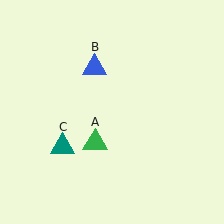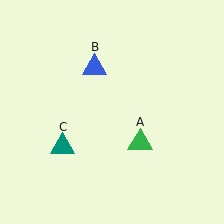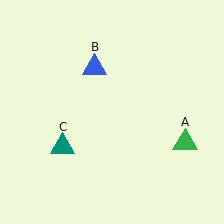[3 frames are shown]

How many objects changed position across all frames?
1 object changed position: green triangle (object A).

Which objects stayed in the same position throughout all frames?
Blue triangle (object B) and teal triangle (object C) remained stationary.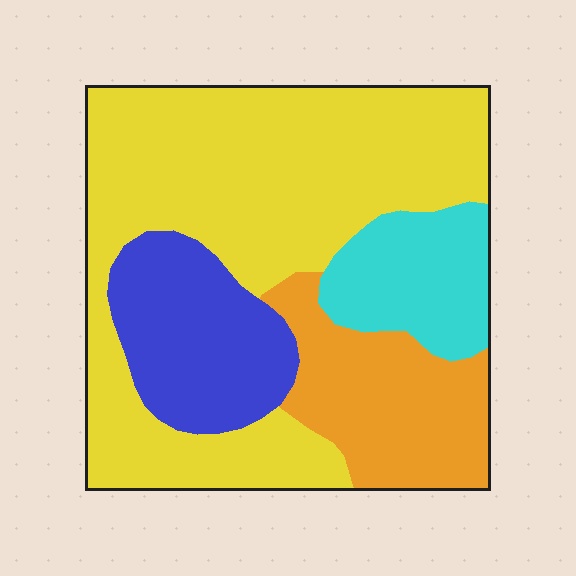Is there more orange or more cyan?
Orange.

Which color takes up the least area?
Cyan, at roughly 10%.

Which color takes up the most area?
Yellow, at roughly 55%.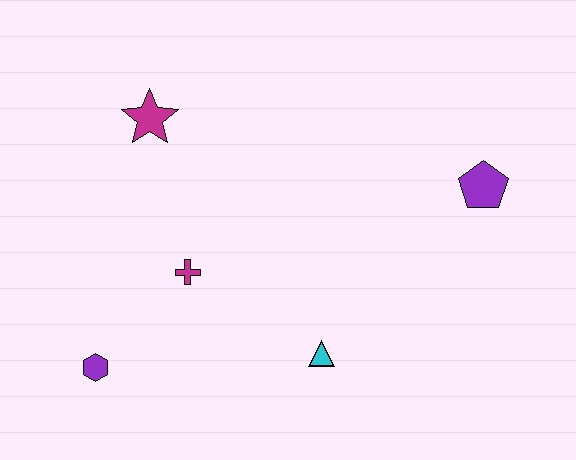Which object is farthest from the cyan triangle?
The magenta star is farthest from the cyan triangle.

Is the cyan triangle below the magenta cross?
Yes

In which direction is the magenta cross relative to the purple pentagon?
The magenta cross is to the left of the purple pentagon.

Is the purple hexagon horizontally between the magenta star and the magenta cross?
No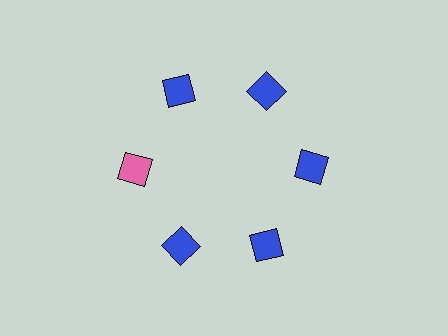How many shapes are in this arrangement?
There are 6 shapes arranged in a ring pattern.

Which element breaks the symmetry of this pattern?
The pink diamond at roughly the 9 o'clock position breaks the symmetry. All other shapes are blue diamonds.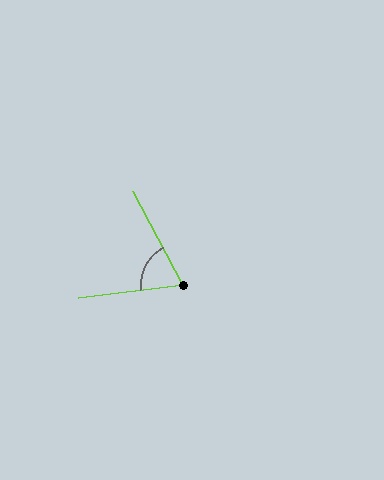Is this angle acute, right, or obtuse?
It is acute.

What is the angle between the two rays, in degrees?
Approximately 70 degrees.